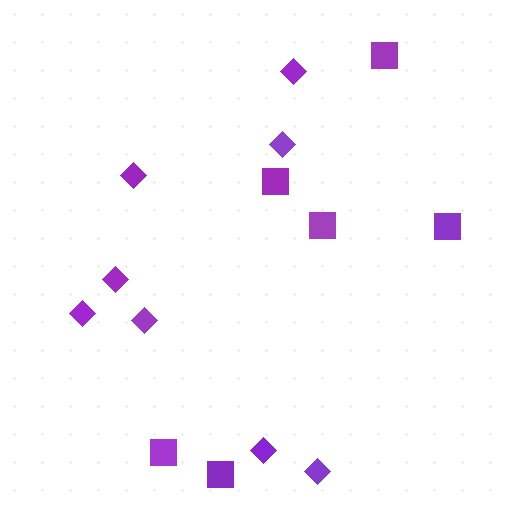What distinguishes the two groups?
There are 2 groups: one group of diamonds (8) and one group of squares (6).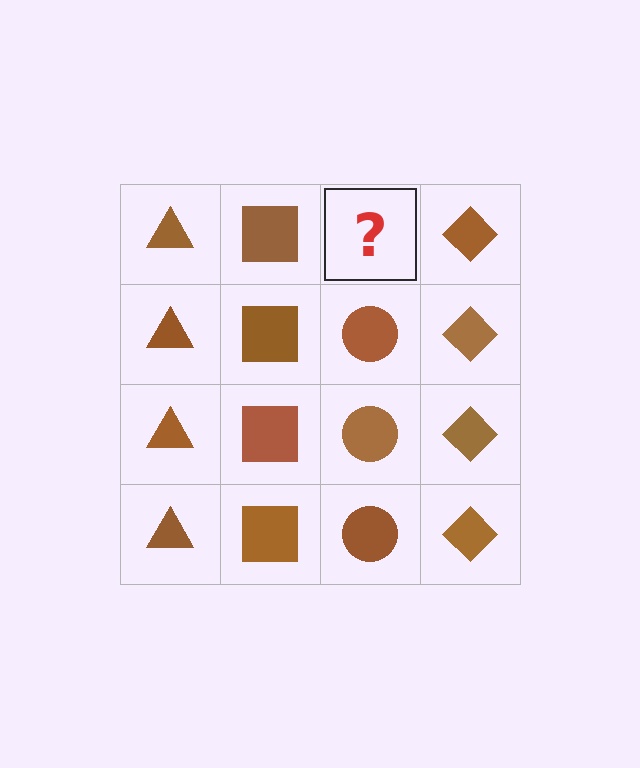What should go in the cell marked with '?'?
The missing cell should contain a brown circle.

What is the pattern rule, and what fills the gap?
The rule is that each column has a consistent shape. The gap should be filled with a brown circle.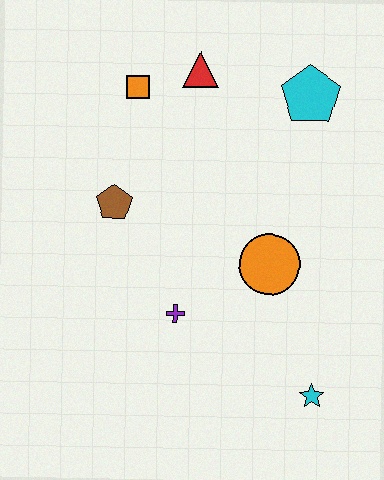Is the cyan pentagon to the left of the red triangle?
No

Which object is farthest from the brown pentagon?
The cyan star is farthest from the brown pentagon.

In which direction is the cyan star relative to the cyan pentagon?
The cyan star is below the cyan pentagon.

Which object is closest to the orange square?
The red triangle is closest to the orange square.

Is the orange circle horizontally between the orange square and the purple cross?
No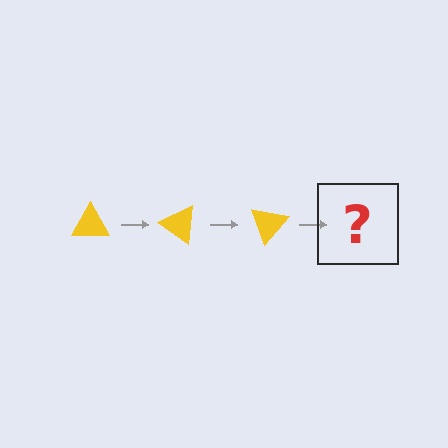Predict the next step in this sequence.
The next step is a yellow triangle rotated 105 degrees.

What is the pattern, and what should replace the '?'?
The pattern is that the triangle rotates 35 degrees each step. The '?' should be a yellow triangle rotated 105 degrees.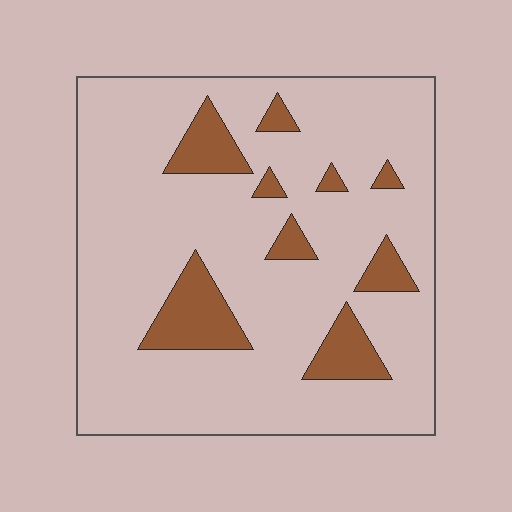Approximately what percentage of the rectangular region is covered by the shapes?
Approximately 15%.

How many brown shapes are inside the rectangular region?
9.